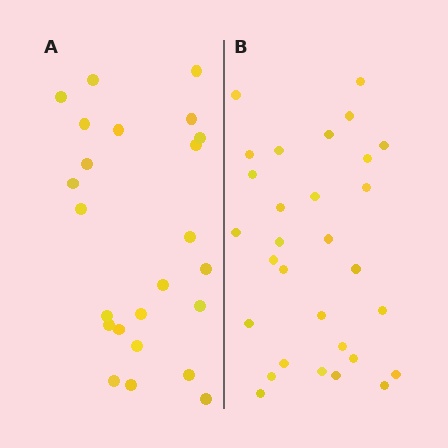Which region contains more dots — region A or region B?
Region B (the right region) has more dots.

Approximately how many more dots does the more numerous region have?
Region B has about 6 more dots than region A.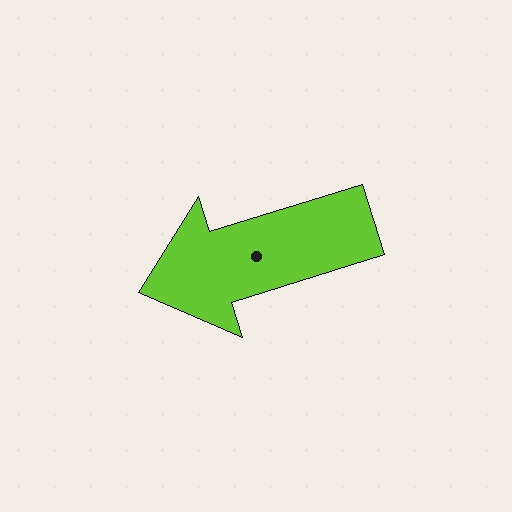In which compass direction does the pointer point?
West.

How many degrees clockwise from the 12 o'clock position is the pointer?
Approximately 253 degrees.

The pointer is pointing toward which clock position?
Roughly 8 o'clock.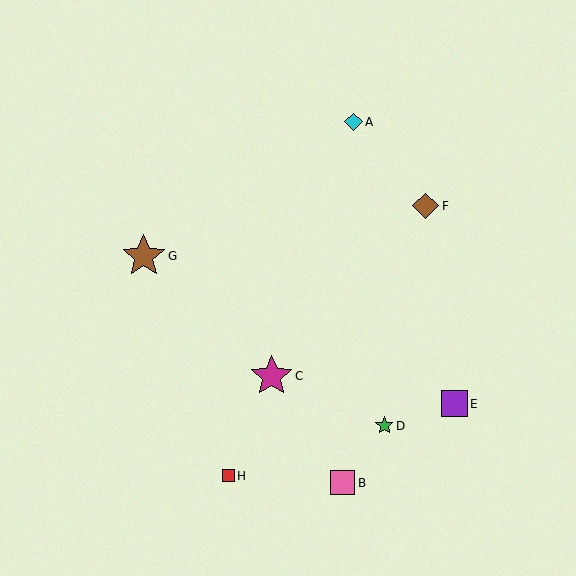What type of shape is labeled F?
Shape F is a brown diamond.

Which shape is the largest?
The brown star (labeled G) is the largest.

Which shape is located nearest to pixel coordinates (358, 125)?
The cyan diamond (labeled A) at (354, 122) is nearest to that location.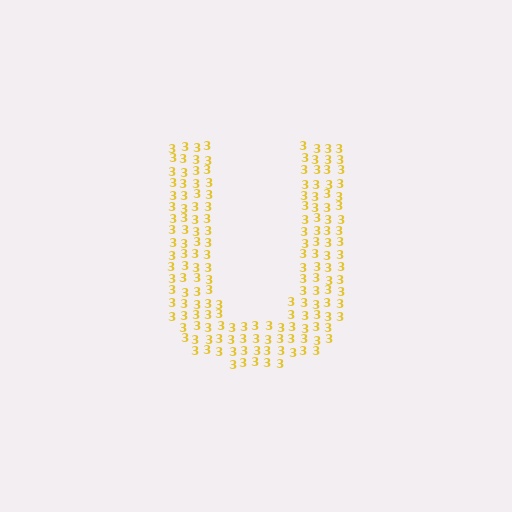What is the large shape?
The large shape is the letter U.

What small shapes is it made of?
It is made of small digit 3's.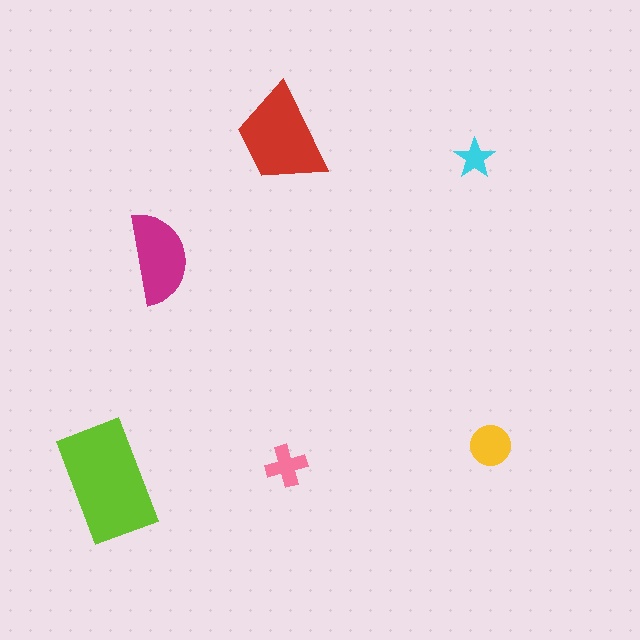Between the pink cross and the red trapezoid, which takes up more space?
The red trapezoid.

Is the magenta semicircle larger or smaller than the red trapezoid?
Smaller.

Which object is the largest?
The lime rectangle.